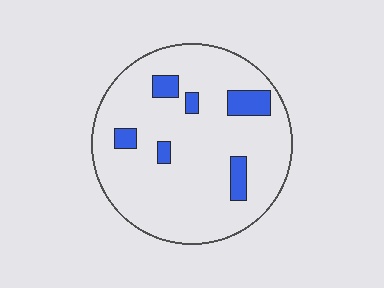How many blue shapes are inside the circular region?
6.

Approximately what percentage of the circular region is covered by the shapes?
Approximately 10%.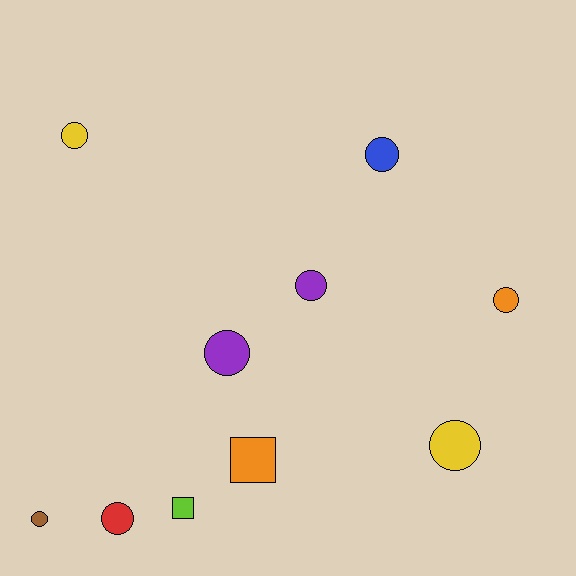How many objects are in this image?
There are 10 objects.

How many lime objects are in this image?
There is 1 lime object.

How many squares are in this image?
There are 2 squares.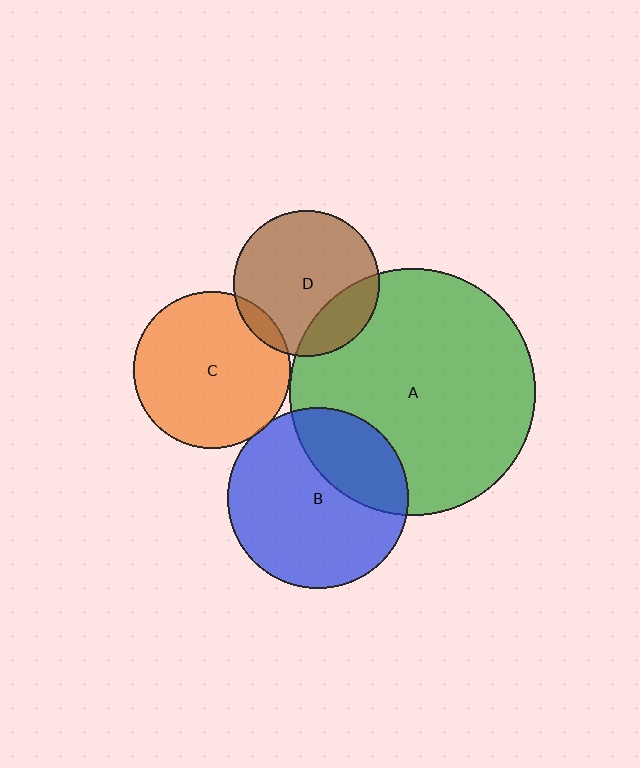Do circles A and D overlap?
Yes.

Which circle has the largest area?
Circle A (green).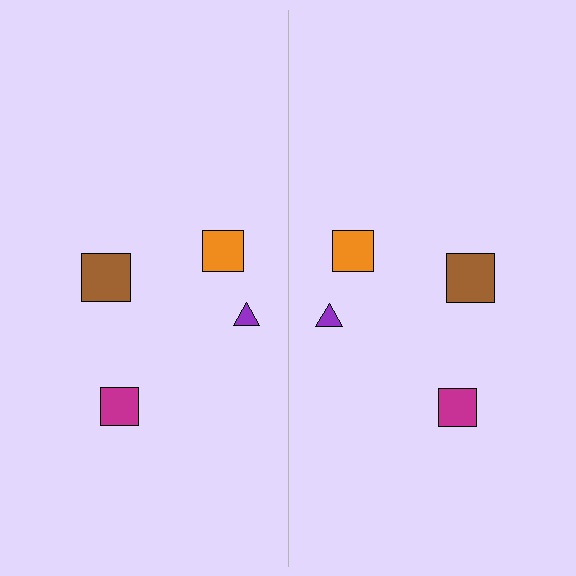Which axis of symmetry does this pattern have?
The pattern has a vertical axis of symmetry running through the center of the image.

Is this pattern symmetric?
Yes, this pattern has bilateral (reflection) symmetry.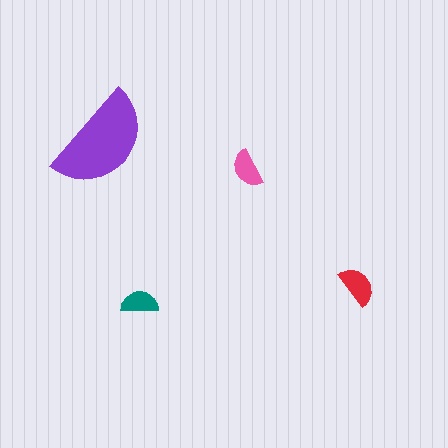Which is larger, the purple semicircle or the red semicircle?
The purple one.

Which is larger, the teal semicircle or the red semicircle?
The red one.